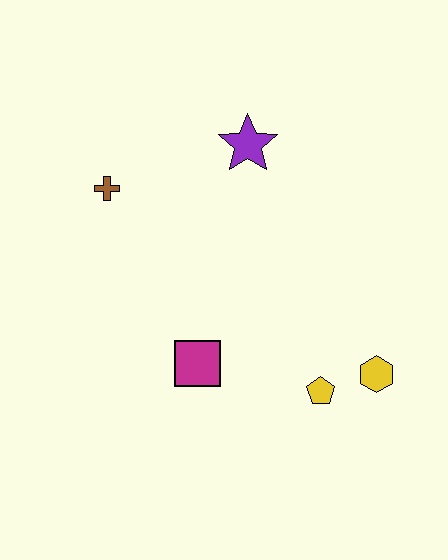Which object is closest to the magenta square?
The yellow pentagon is closest to the magenta square.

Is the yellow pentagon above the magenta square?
No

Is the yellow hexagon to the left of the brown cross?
No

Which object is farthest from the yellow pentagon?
The brown cross is farthest from the yellow pentagon.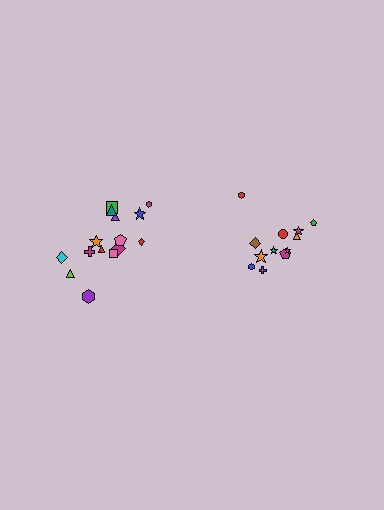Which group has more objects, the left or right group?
The left group.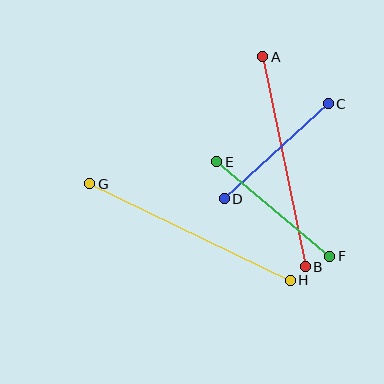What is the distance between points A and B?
The distance is approximately 215 pixels.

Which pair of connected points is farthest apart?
Points G and H are farthest apart.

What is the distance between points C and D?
The distance is approximately 141 pixels.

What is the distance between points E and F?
The distance is approximately 147 pixels.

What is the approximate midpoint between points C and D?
The midpoint is at approximately (276, 151) pixels.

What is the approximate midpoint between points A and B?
The midpoint is at approximately (284, 162) pixels.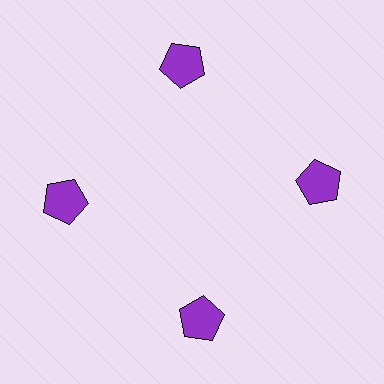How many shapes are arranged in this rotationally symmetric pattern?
There are 4 shapes, arranged in 4 groups of 1.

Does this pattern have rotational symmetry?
Yes, this pattern has 4-fold rotational symmetry. It looks the same after rotating 90 degrees around the center.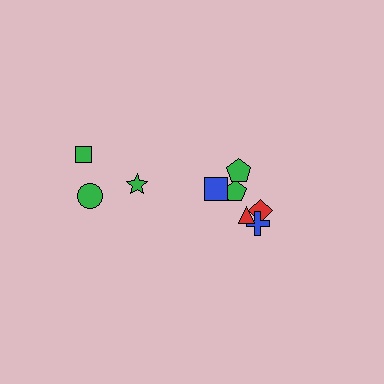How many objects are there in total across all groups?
There are 9 objects.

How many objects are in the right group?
There are 6 objects.